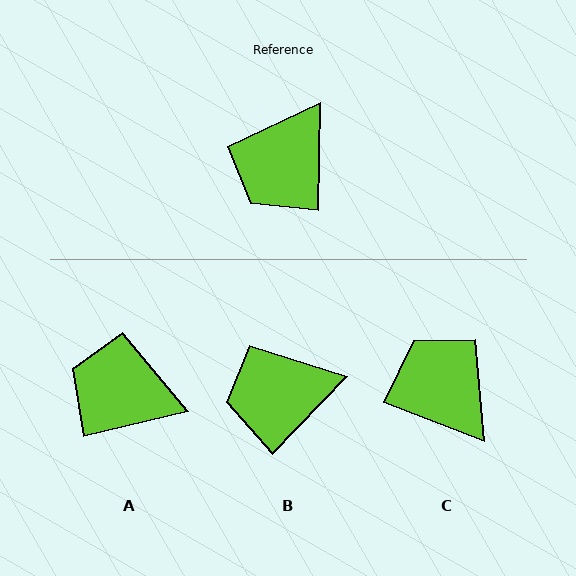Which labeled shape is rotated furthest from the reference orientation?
C, about 111 degrees away.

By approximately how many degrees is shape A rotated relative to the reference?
Approximately 76 degrees clockwise.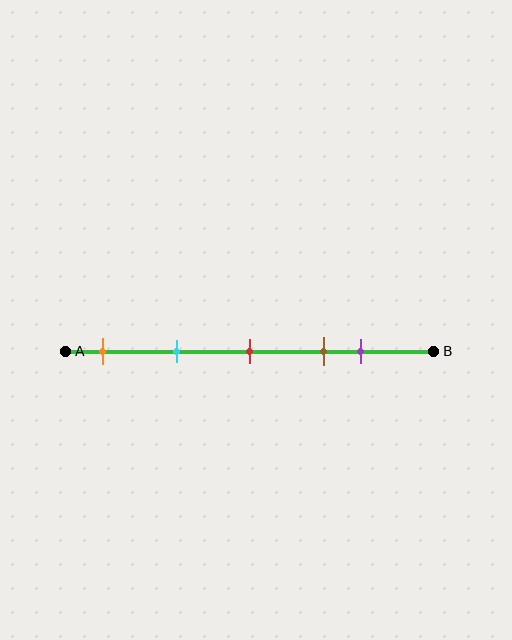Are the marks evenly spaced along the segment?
No, the marks are not evenly spaced.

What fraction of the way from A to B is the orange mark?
The orange mark is approximately 10% (0.1) of the way from A to B.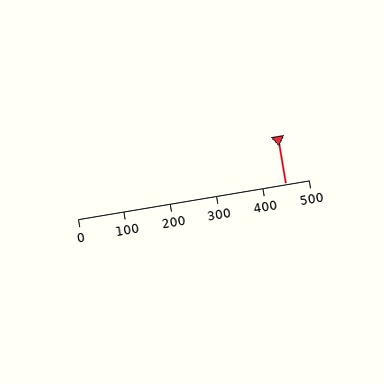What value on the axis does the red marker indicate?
The marker indicates approximately 450.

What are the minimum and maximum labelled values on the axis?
The axis runs from 0 to 500.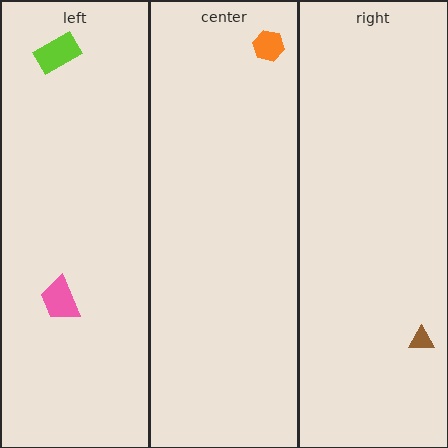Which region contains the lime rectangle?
The left region.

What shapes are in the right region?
The brown triangle.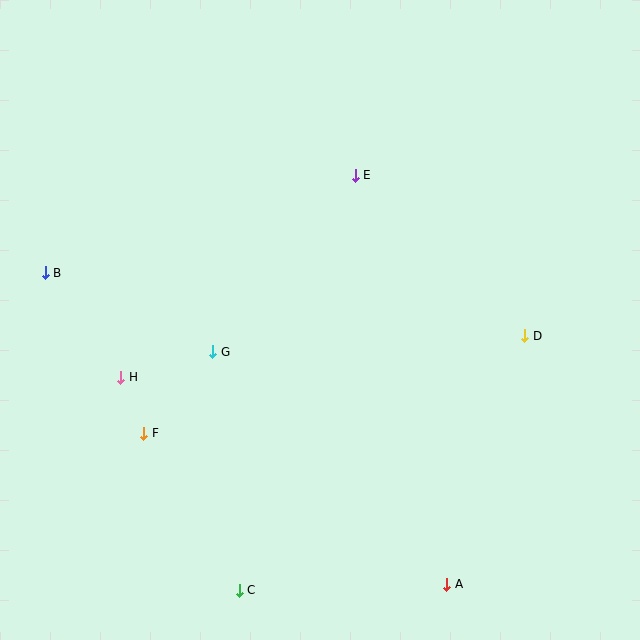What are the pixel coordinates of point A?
Point A is at (447, 584).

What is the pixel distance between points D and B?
The distance between D and B is 483 pixels.